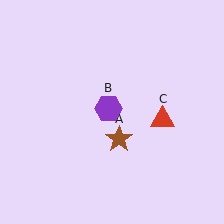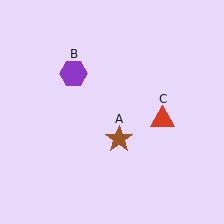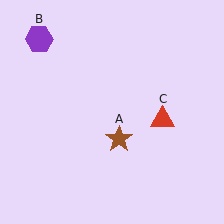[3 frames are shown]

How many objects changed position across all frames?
1 object changed position: purple hexagon (object B).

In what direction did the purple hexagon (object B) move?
The purple hexagon (object B) moved up and to the left.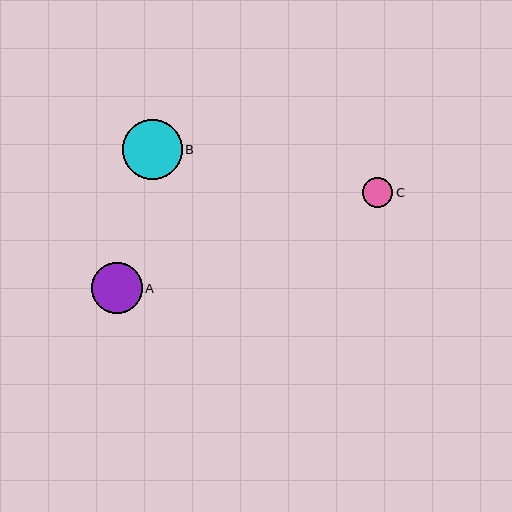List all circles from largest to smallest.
From largest to smallest: B, A, C.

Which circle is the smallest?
Circle C is the smallest with a size of approximately 30 pixels.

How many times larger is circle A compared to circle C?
Circle A is approximately 1.7 times the size of circle C.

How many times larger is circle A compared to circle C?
Circle A is approximately 1.7 times the size of circle C.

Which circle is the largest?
Circle B is the largest with a size of approximately 60 pixels.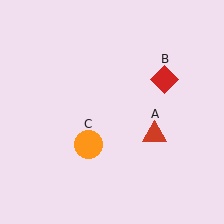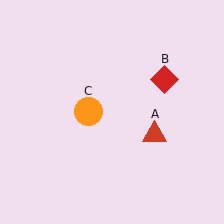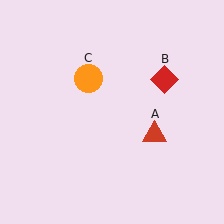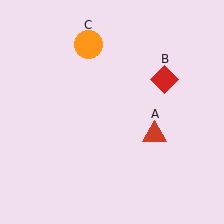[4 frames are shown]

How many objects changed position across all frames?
1 object changed position: orange circle (object C).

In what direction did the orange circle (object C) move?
The orange circle (object C) moved up.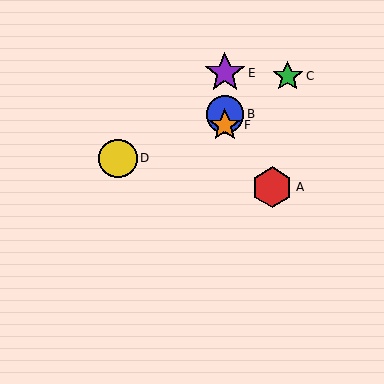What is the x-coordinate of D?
Object D is at x≈118.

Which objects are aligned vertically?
Objects B, E, F are aligned vertically.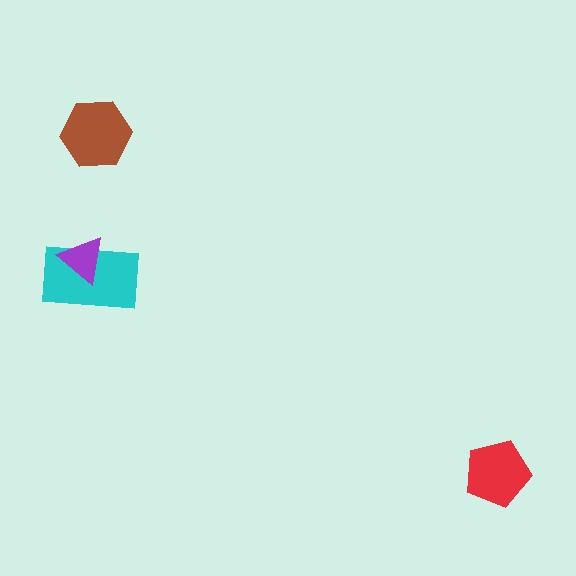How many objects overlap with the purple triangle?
1 object overlaps with the purple triangle.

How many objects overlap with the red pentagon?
0 objects overlap with the red pentagon.